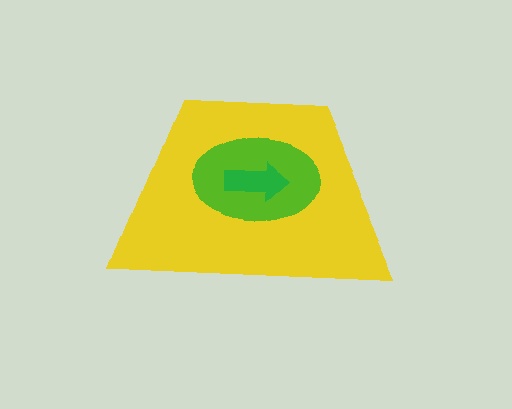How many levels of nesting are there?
3.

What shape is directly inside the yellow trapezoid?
The lime ellipse.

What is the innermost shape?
The green arrow.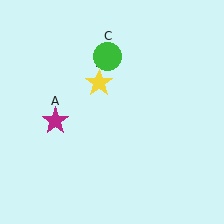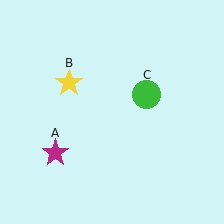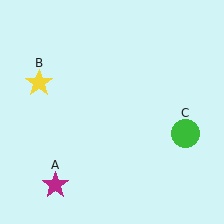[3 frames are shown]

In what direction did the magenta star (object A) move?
The magenta star (object A) moved down.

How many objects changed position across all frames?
3 objects changed position: magenta star (object A), yellow star (object B), green circle (object C).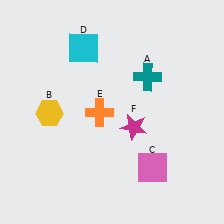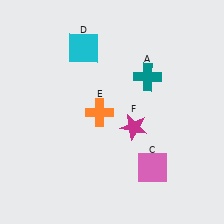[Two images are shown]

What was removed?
The yellow hexagon (B) was removed in Image 2.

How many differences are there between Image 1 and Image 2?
There is 1 difference between the two images.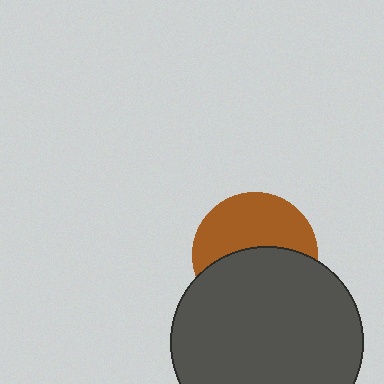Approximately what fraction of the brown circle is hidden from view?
Roughly 51% of the brown circle is hidden behind the dark gray circle.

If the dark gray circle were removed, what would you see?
You would see the complete brown circle.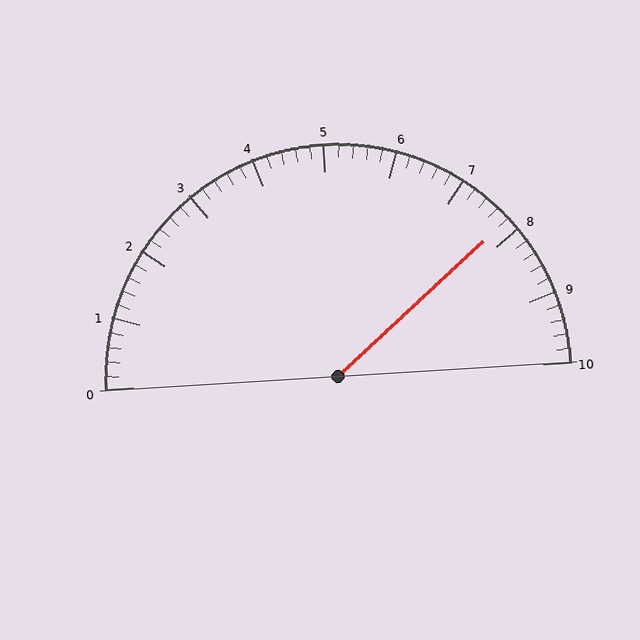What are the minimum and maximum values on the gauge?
The gauge ranges from 0 to 10.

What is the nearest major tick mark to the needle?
The nearest major tick mark is 8.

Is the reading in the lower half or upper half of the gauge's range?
The reading is in the upper half of the range (0 to 10).